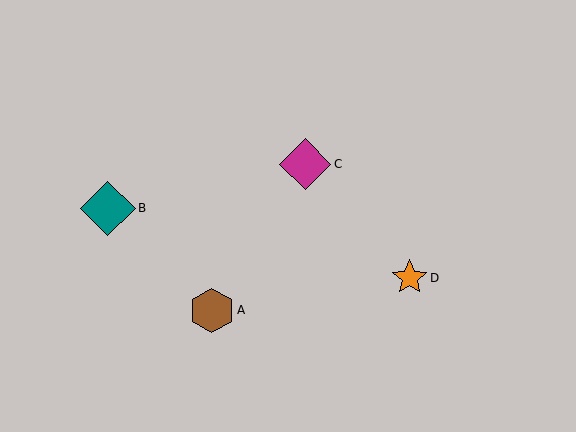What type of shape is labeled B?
Shape B is a teal diamond.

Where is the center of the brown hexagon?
The center of the brown hexagon is at (212, 310).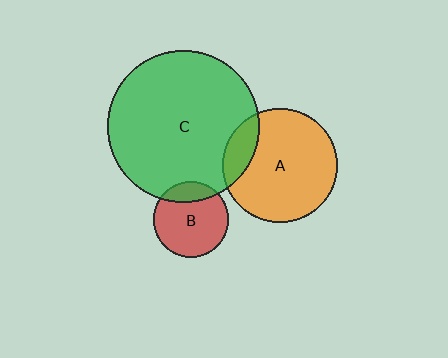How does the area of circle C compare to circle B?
Approximately 4.1 times.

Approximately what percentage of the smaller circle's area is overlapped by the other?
Approximately 20%.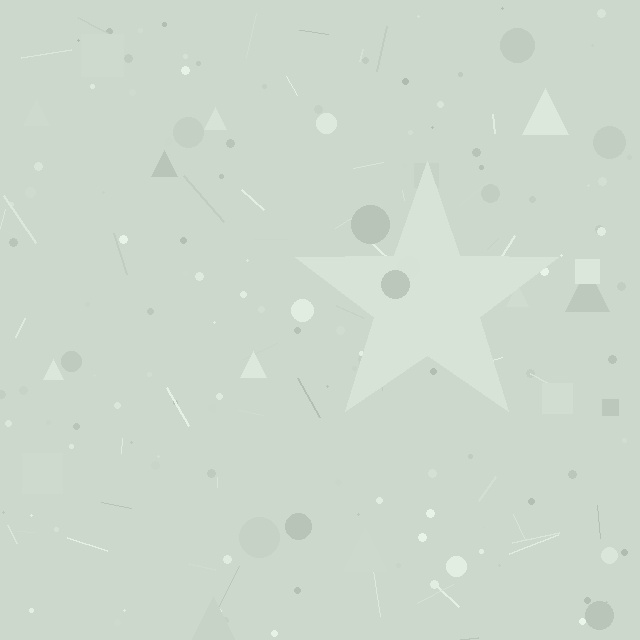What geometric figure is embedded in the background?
A star is embedded in the background.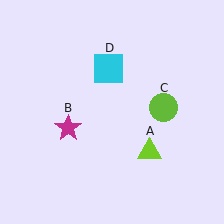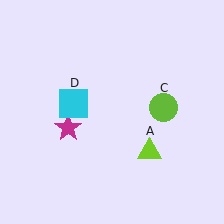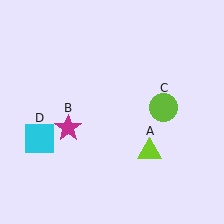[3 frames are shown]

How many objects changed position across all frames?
1 object changed position: cyan square (object D).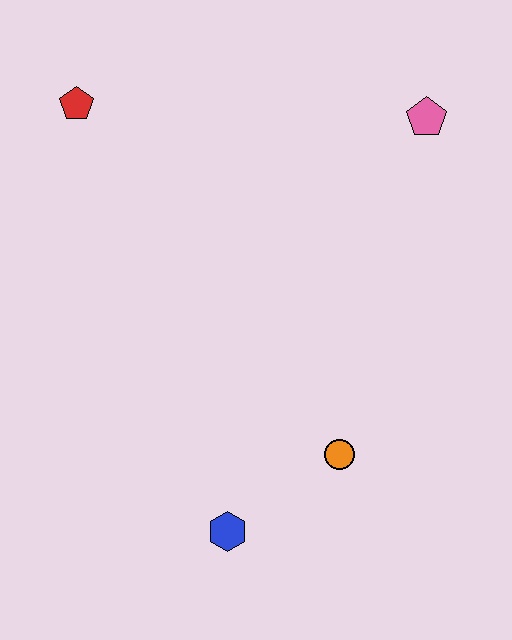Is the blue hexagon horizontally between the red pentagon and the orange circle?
Yes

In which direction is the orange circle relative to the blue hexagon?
The orange circle is to the right of the blue hexagon.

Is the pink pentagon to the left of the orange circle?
No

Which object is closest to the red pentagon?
The pink pentagon is closest to the red pentagon.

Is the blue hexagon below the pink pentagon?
Yes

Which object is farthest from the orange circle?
The red pentagon is farthest from the orange circle.